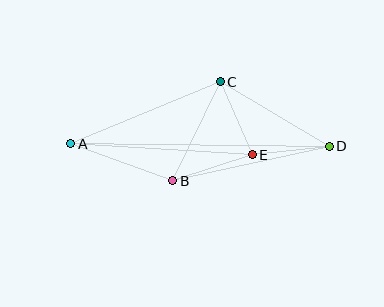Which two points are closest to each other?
Points D and E are closest to each other.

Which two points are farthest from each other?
Points A and D are farthest from each other.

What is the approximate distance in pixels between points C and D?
The distance between C and D is approximately 127 pixels.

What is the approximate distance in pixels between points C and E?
The distance between C and E is approximately 80 pixels.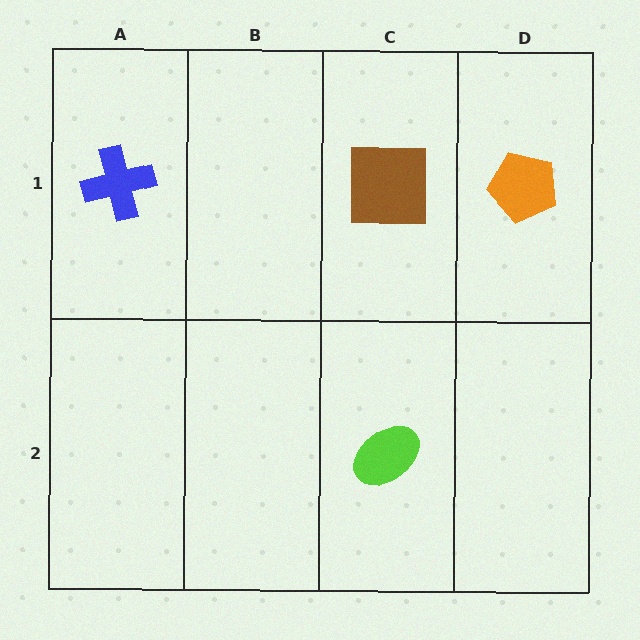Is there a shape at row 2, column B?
No, that cell is empty.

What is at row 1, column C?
A brown square.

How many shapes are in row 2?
1 shape.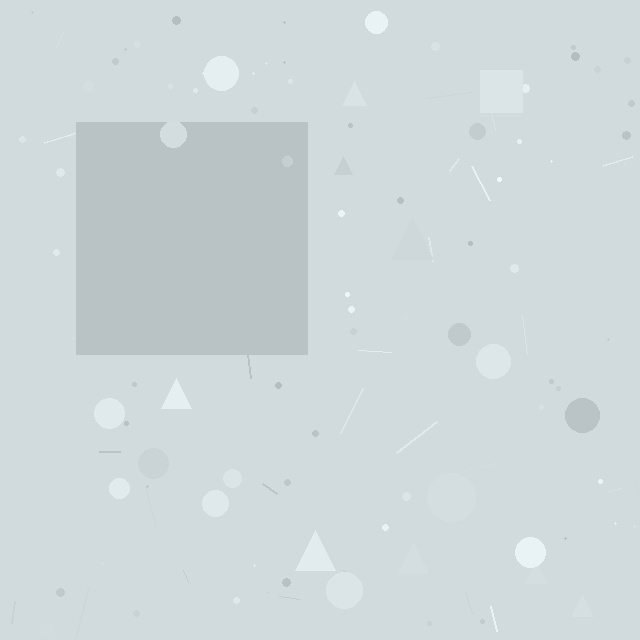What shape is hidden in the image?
A square is hidden in the image.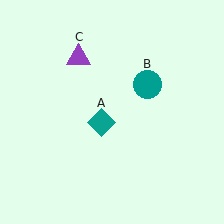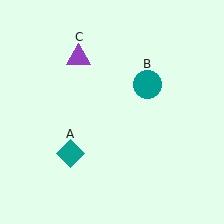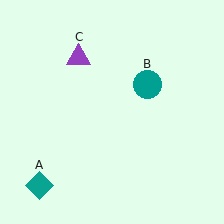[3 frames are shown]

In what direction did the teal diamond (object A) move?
The teal diamond (object A) moved down and to the left.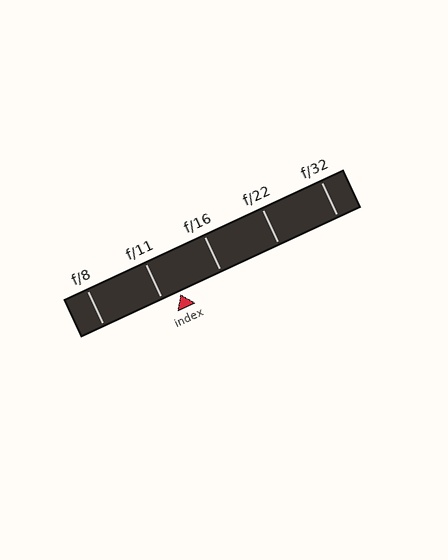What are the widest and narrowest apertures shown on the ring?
The widest aperture shown is f/8 and the narrowest is f/32.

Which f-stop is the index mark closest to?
The index mark is closest to f/11.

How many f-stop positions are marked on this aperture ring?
There are 5 f-stop positions marked.